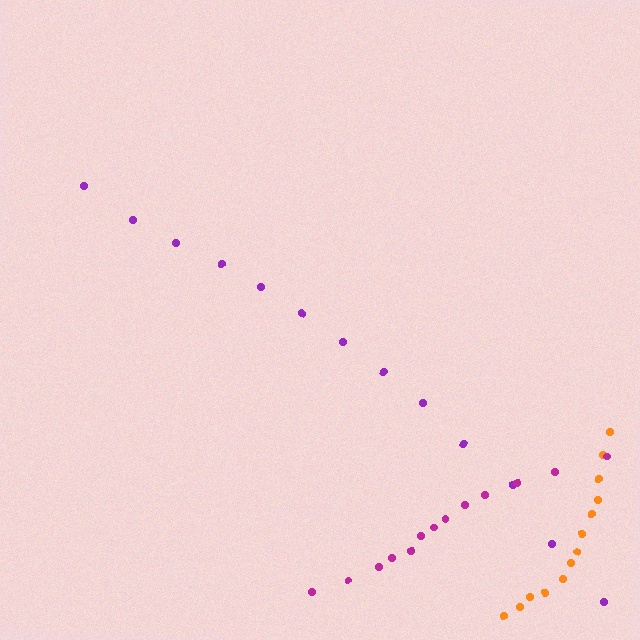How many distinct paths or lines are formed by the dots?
There are 3 distinct paths.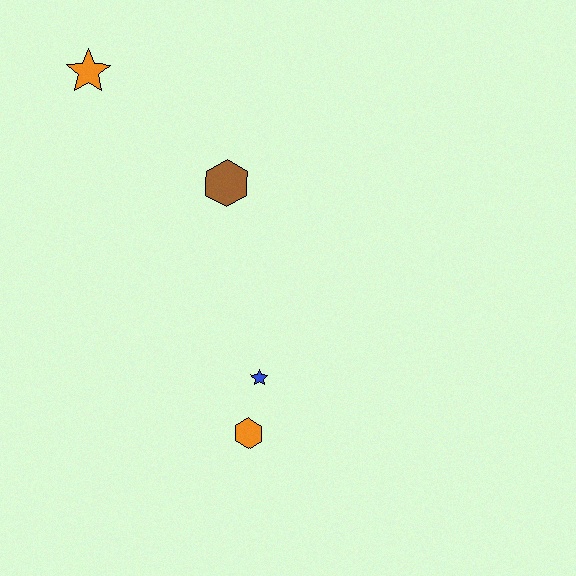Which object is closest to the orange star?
The brown hexagon is closest to the orange star.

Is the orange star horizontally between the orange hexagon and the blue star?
No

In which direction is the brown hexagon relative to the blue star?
The brown hexagon is above the blue star.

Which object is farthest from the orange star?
The orange hexagon is farthest from the orange star.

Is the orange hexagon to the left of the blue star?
Yes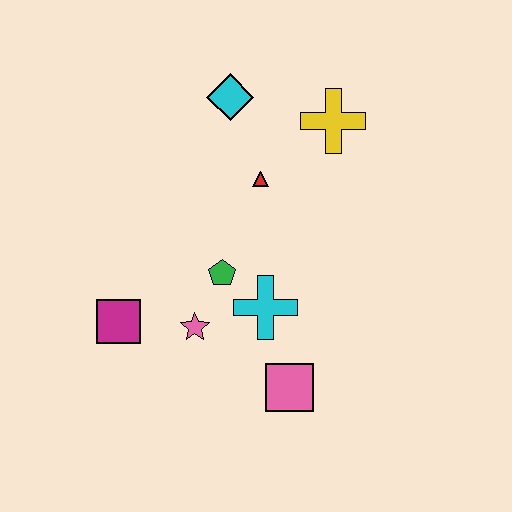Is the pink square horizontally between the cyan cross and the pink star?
No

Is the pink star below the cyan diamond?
Yes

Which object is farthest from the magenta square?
The yellow cross is farthest from the magenta square.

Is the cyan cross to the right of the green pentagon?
Yes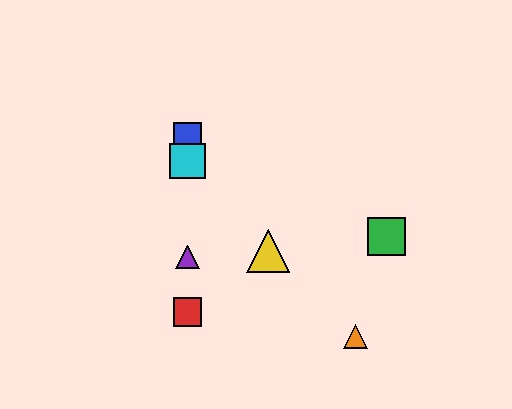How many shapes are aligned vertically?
4 shapes (the red square, the blue square, the purple triangle, the cyan square) are aligned vertically.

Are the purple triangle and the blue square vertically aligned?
Yes, both are at x≈187.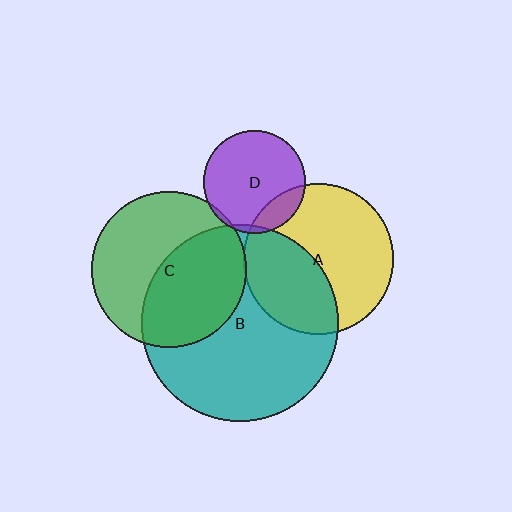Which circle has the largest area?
Circle B (teal).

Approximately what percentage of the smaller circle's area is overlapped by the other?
Approximately 40%.